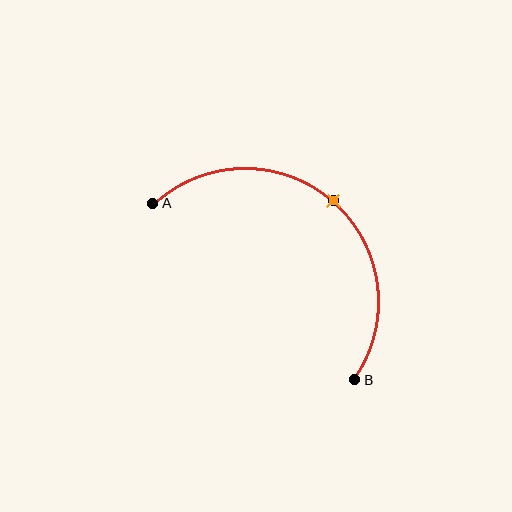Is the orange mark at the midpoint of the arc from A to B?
Yes. The orange mark lies on the arc at equal arc-length from both A and B — it is the arc midpoint.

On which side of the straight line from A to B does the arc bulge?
The arc bulges above and to the right of the straight line connecting A and B.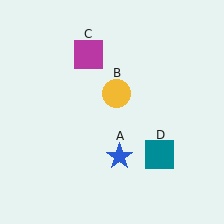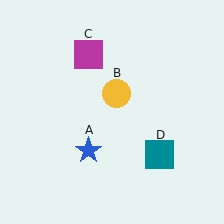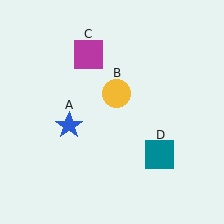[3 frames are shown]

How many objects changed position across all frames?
1 object changed position: blue star (object A).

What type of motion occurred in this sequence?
The blue star (object A) rotated clockwise around the center of the scene.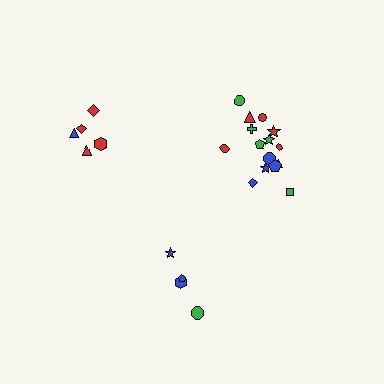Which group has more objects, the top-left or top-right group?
The top-right group.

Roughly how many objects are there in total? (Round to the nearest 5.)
Roughly 25 objects in total.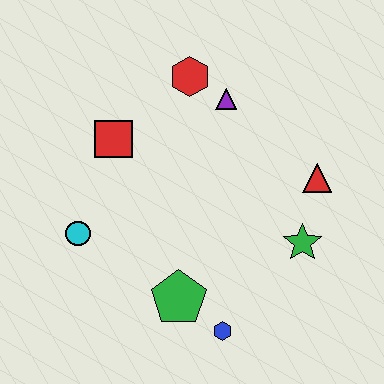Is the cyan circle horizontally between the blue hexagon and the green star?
No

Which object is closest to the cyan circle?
The red square is closest to the cyan circle.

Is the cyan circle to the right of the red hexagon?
No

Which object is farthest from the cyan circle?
The red triangle is farthest from the cyan circle.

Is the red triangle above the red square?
No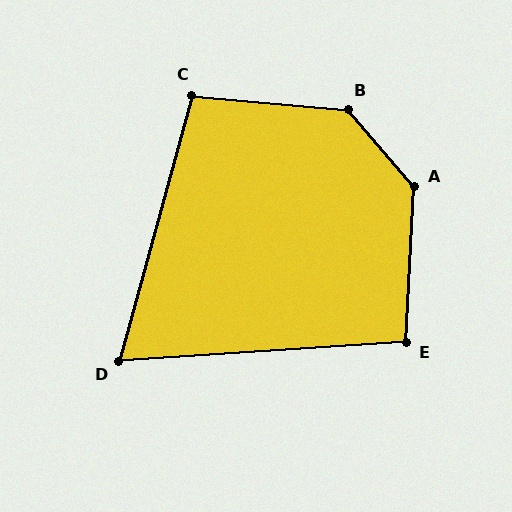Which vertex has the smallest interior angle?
D, at approximately 71 degrees.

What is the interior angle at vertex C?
Approximately 100 degrees (obtuse).